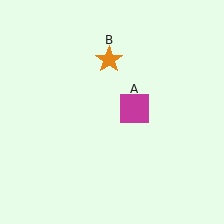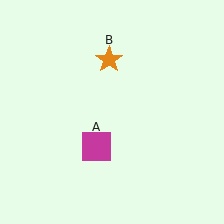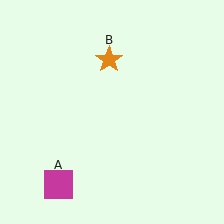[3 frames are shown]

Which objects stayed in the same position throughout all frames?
Orange star (object B) remained stationary.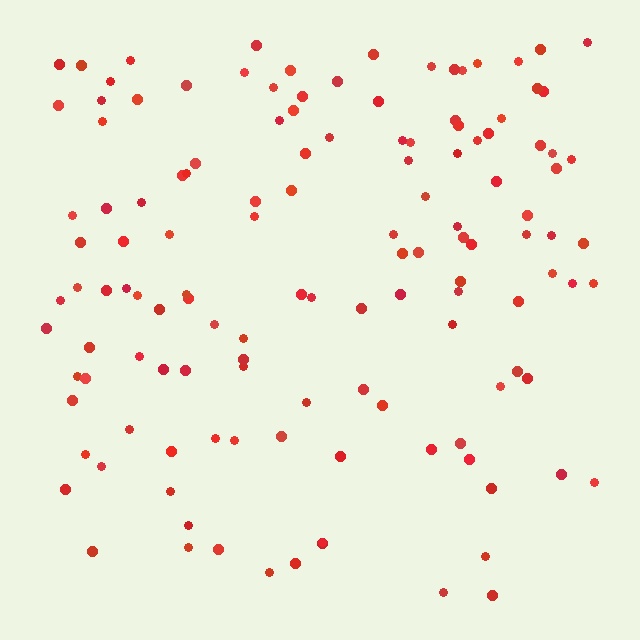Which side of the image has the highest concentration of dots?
The top.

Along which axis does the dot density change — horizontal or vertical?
Vertical.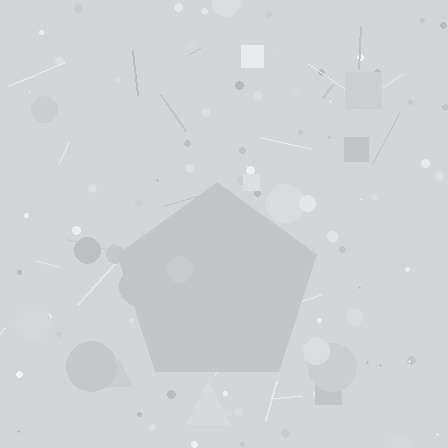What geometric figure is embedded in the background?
A pentagon is embedded in the background.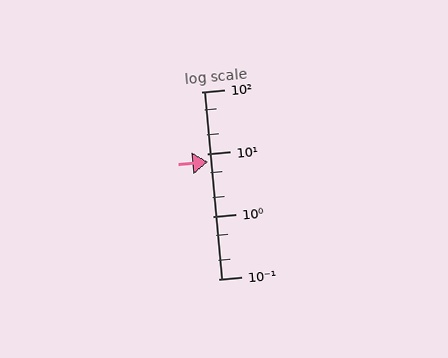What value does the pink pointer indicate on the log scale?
The pointer indicates approximately 7.6.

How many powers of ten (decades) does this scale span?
The scale spans 3 decades, from 0.1 to 100.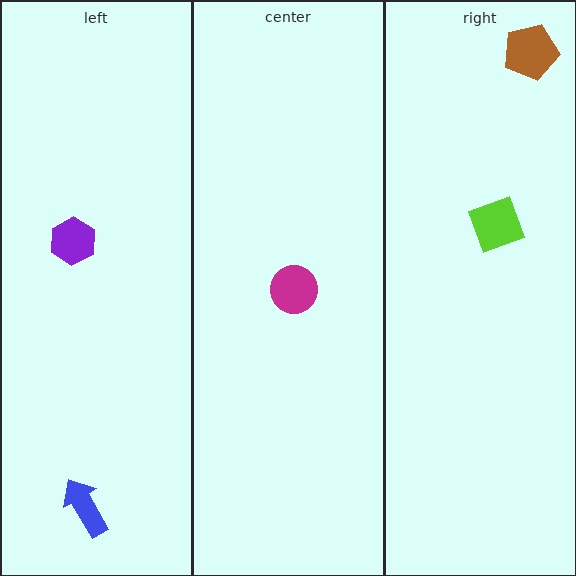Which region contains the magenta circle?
The center region.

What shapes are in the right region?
The brown pentagon, the lime square.